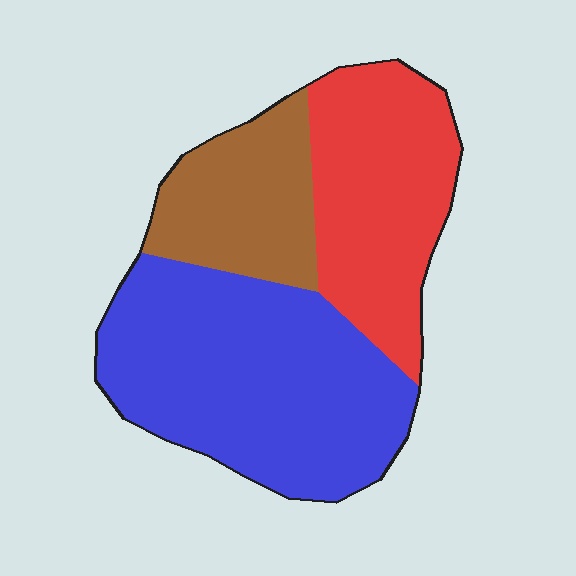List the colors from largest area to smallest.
From largest to smallest: blue, red, brown.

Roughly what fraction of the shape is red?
Red takes up about one third (1/3) of the shape.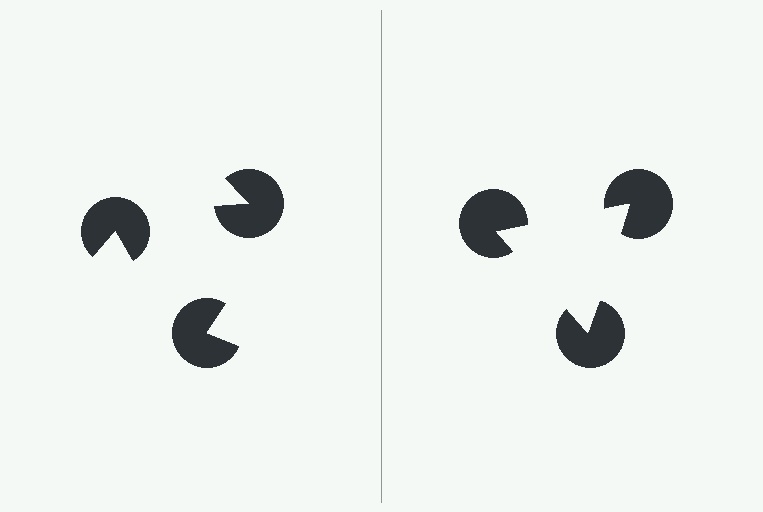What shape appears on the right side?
An illusory triangle.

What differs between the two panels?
The pac-man discs are positioned identically on both sides; only the wedge orientations differ. On the right they align to a triangle; on the left they are misaligned.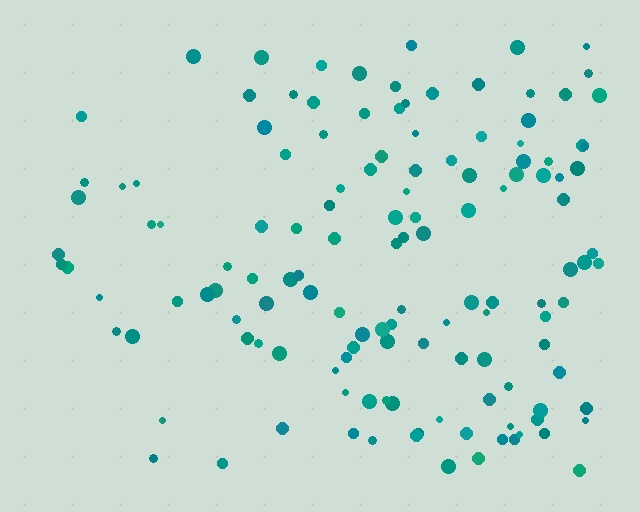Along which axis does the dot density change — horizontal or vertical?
Horizontal.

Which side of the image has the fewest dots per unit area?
The left.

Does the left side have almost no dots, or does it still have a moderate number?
Still a moderate number, just noticeably fewer than the right.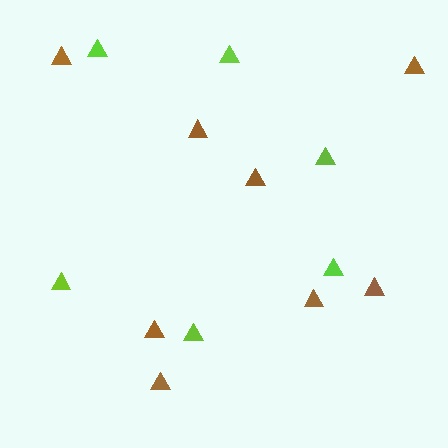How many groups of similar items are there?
There are 2 groups: one group of lime triangles (6) and one group of brown triangles (8).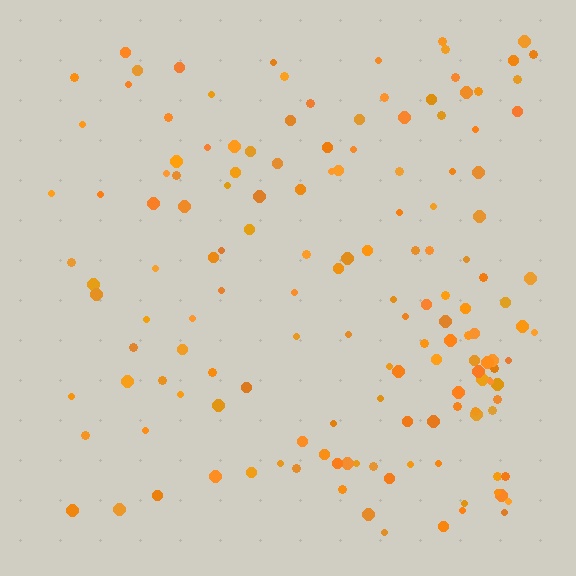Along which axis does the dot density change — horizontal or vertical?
Horizontal.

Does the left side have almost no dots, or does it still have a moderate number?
Still a moderate number, just noticeably fewer than the right.